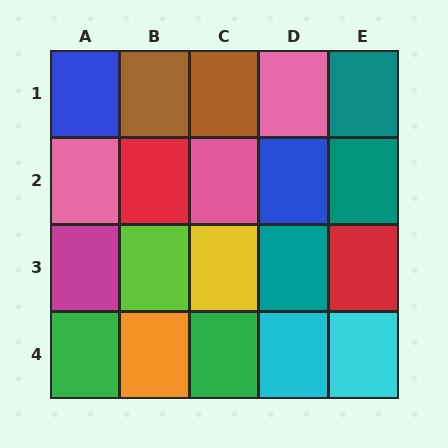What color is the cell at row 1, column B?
Brown.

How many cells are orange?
1 cell is orange.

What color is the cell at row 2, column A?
Pink.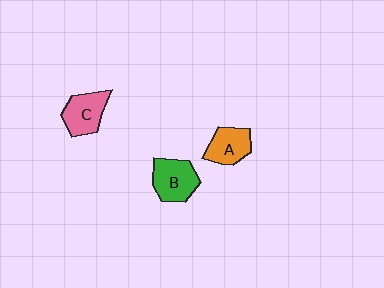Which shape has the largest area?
Shape B (green).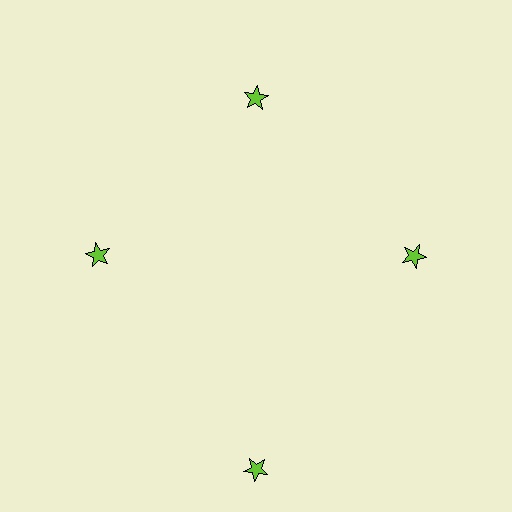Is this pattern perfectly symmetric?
No. The 4 lime stars are arranged in a ring, but one element near the 6 o'clock position is pushed outward from the center, breaking the 4-fold rotational symmetry.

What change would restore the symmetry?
The symmetry would be restored by moving it inward, back onto the ring so that all 4 stars sit at equal angles and equal distance from the center.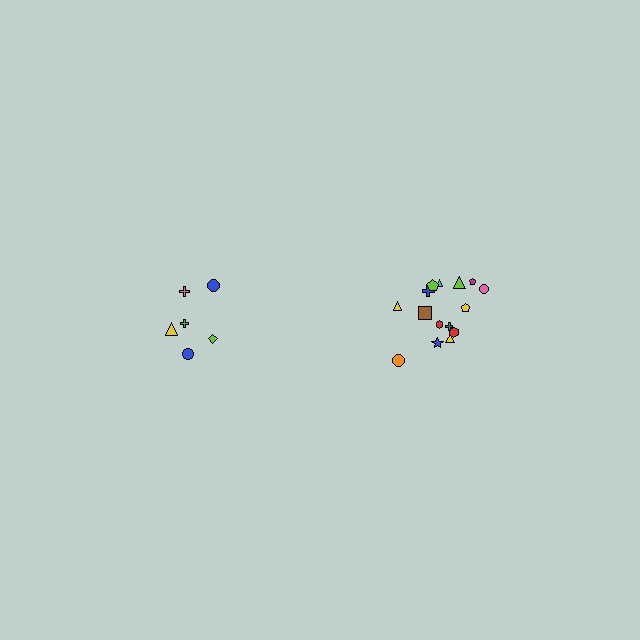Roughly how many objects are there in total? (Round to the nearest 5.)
Roughly 20 objects in total.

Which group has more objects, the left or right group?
The right group.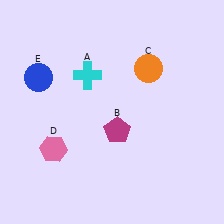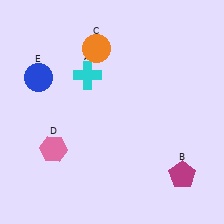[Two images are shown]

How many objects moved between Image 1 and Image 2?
2 objects moved between the two images.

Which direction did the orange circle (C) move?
The orange circle (C) moved left.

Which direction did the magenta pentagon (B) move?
The magenta pentagon (B) moved right.